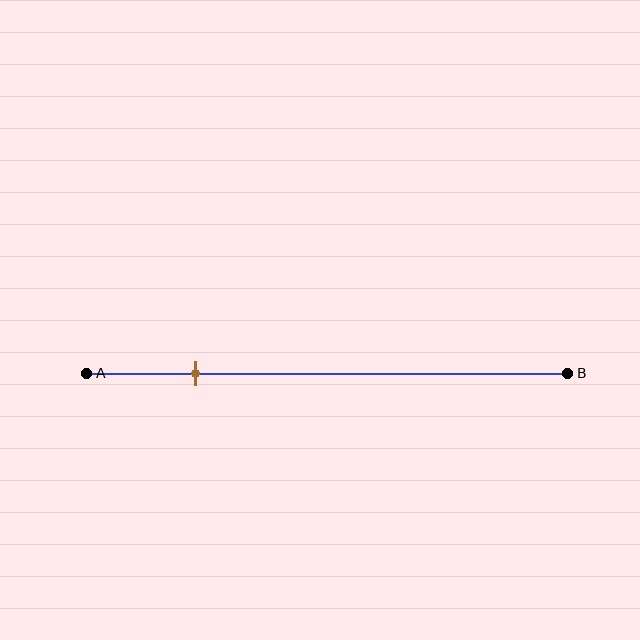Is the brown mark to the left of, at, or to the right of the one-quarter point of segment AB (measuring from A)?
The brown mark is approximately at the one-quarter point of segment AB.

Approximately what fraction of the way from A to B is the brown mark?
The brown mark is approximately 25% of the way from A to B.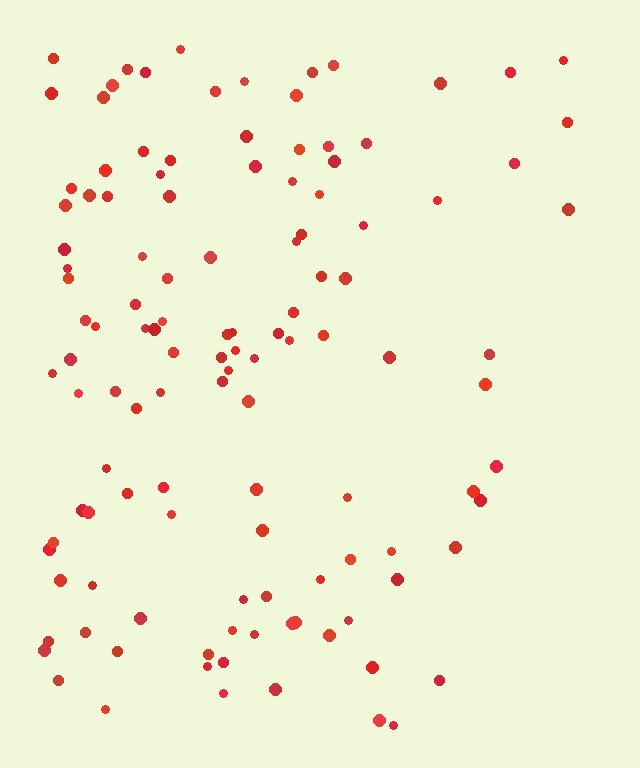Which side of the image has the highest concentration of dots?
The left.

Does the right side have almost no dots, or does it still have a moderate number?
Still a moderate number, just noticeably fewer than the left.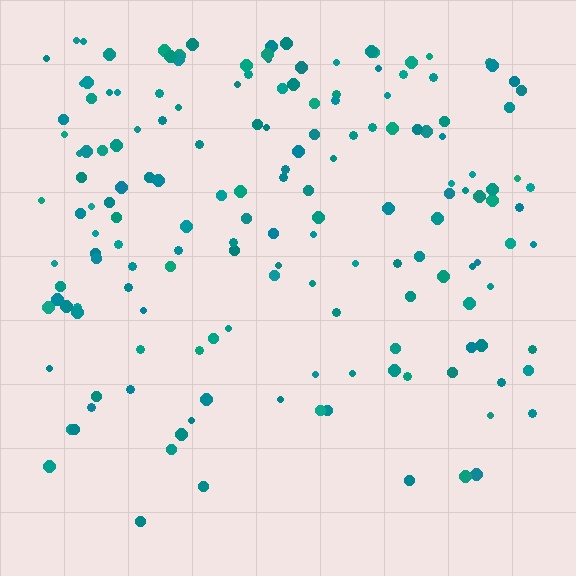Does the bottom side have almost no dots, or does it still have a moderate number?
Still a moderate number, just noticeably fewer than the top.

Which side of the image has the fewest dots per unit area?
The bottom.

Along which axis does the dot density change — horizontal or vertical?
Vertical.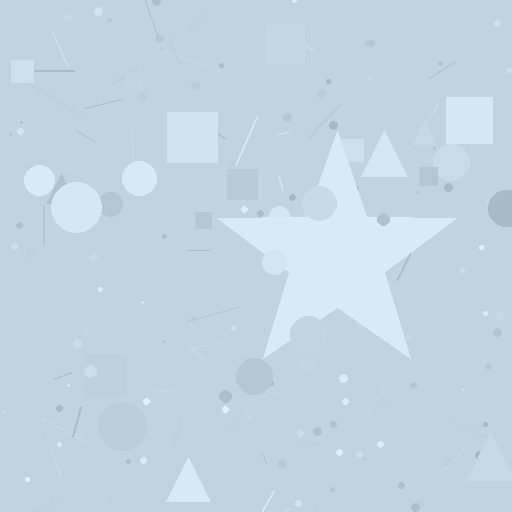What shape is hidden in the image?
A star is hidden in the image.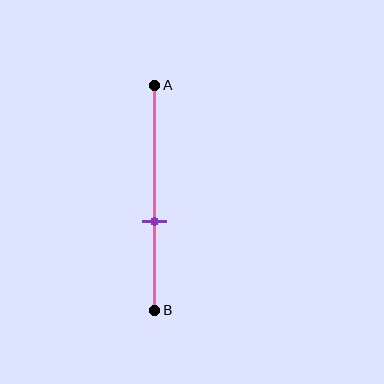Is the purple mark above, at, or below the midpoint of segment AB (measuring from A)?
The purple mark is below the midpoint of segment AB.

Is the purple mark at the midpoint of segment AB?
No, the mark is at about 60% from A, not at the 50% midpoint.